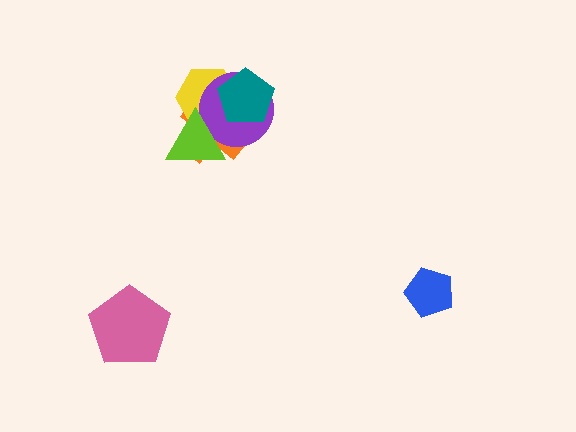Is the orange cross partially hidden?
Yes, it is partially covered by another shape.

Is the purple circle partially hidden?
Yes, it is partially covered by another shape.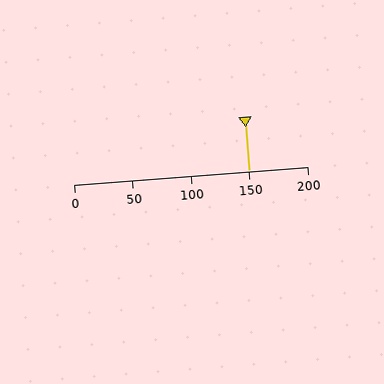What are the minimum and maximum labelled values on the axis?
The axis runs from 0 to 200.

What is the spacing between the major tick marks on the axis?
The major ticks are spaced 50 apart.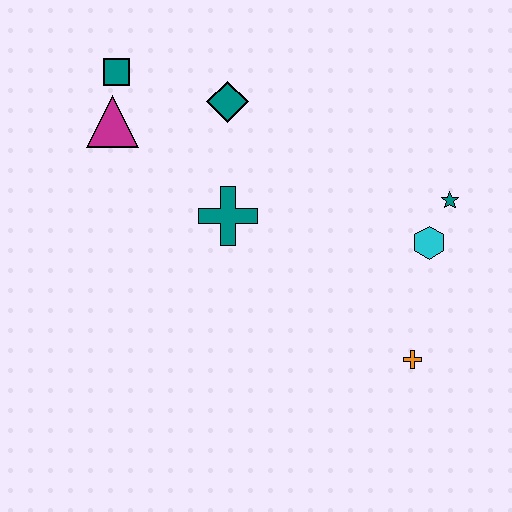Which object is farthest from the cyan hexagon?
The teal square is farthest from the cyan hexagon.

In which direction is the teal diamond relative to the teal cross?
The teal diamond is above the teal cross.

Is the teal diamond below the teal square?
Yes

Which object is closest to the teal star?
The cyan hexagon is closest to the teal star.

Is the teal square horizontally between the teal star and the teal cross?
No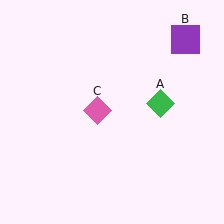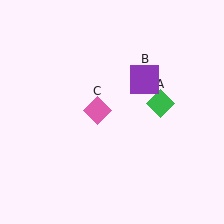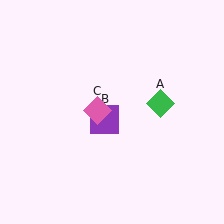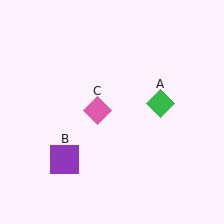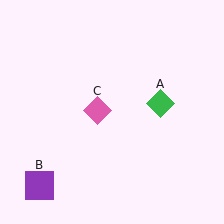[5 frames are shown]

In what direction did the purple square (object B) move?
The purple square (object B) moved down and to the left.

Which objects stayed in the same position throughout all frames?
Green diamond (object A) and pink diamond (object C) remained stationary.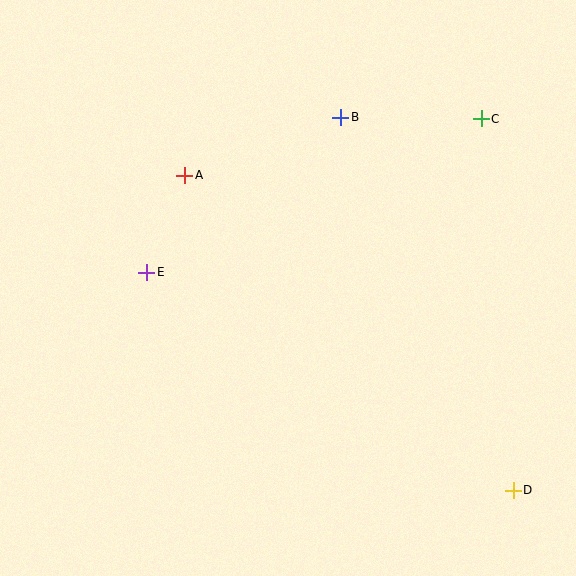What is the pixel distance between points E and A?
The distance between E and A is 104 pixels.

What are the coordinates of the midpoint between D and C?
The midpoint between D and C is at (497, 304).